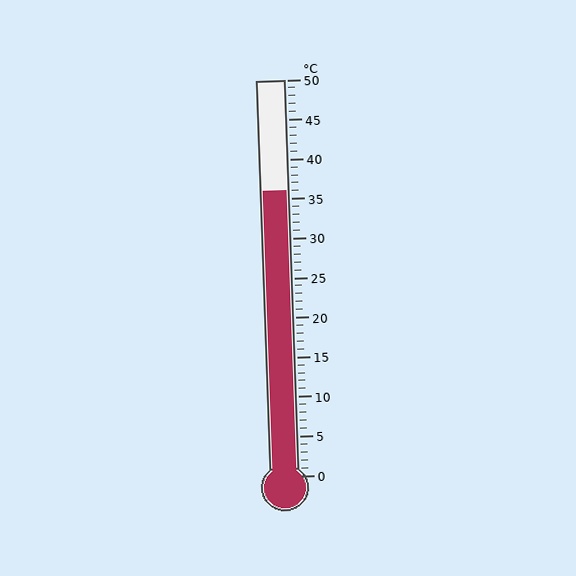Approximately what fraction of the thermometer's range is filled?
The thermometer is filled to approximately 70% of its range.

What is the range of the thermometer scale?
The thermometer scale ranges from 0°C to 50°C.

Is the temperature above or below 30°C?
The temperature is above 30°C.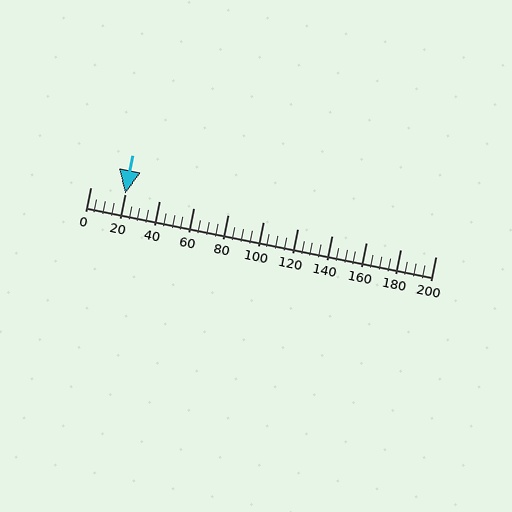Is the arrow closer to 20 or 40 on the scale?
The arrow is closer to 20.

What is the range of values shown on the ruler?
The ruler shows values from 0 to 200.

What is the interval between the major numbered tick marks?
The major tick marks are spaced 20 units apart.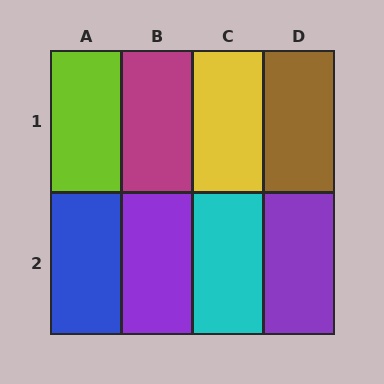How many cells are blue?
1 cell is blue.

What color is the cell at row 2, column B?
Purple.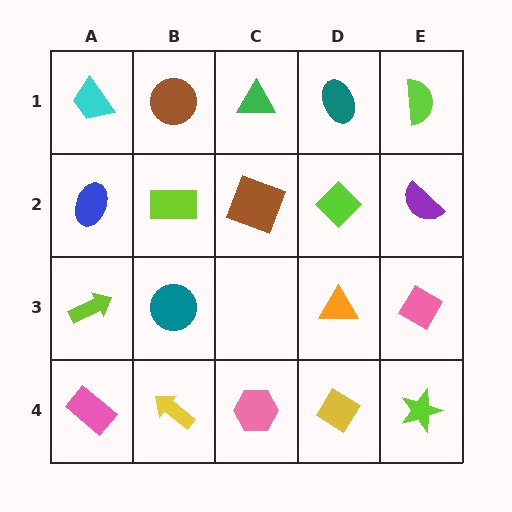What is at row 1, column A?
A cyan trapezoid.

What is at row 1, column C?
A green triangle.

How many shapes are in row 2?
5 shapes.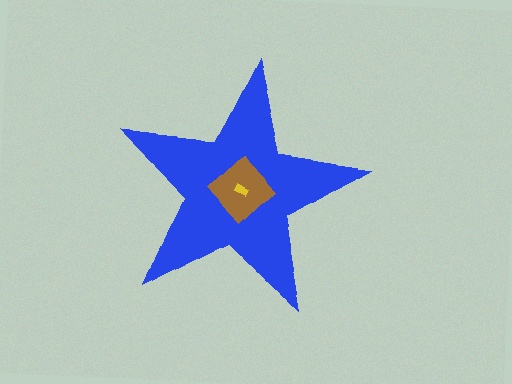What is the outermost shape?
The blue star.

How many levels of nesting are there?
3.